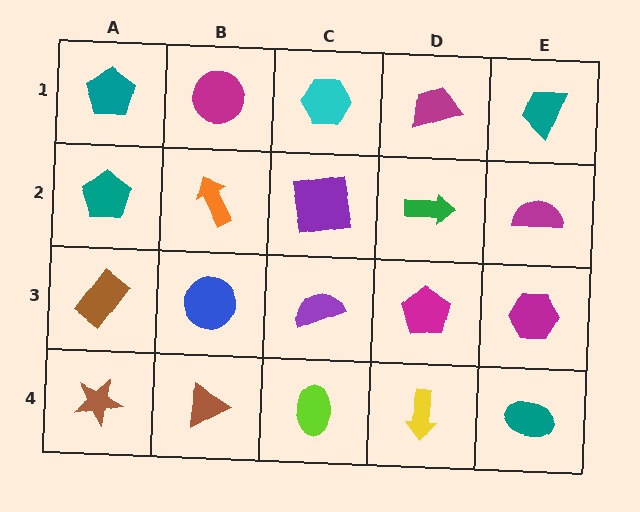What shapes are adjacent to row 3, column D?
A green arrow (row 2, column D), a yellow arrow (row 4, column D), a purple semicircle (row 3, column C), a magenta hexagon (row 3, column E).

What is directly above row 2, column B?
A magenta circle.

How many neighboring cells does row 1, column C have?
3.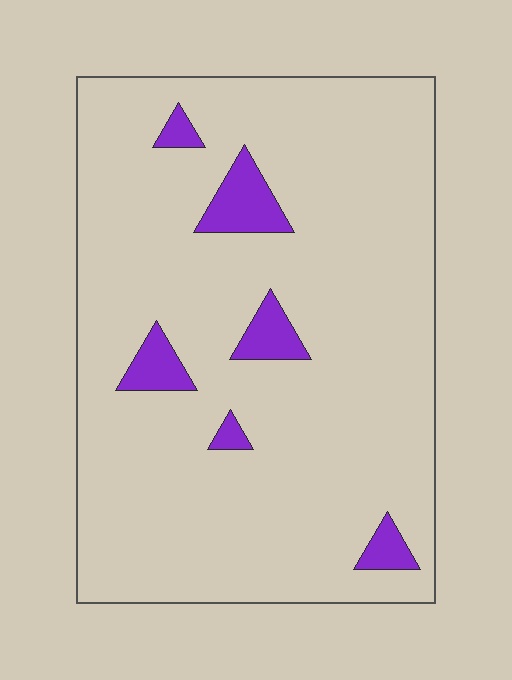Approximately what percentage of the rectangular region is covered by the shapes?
Approximately 10%.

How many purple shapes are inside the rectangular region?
6.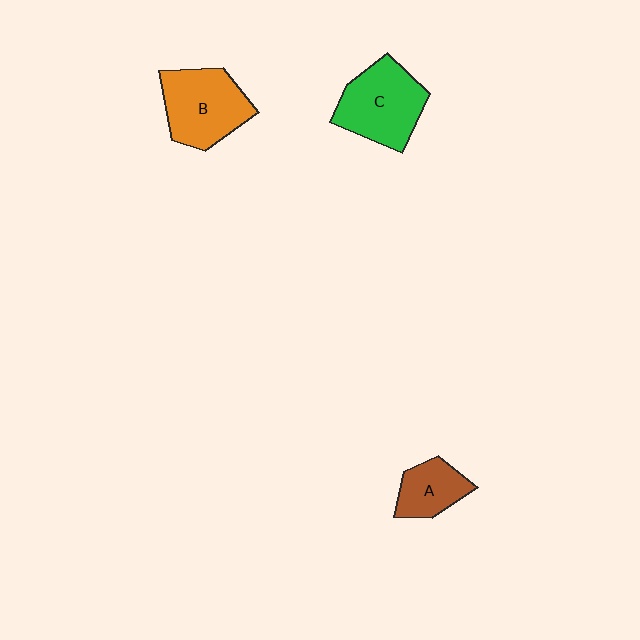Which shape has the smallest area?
Shape A (brown).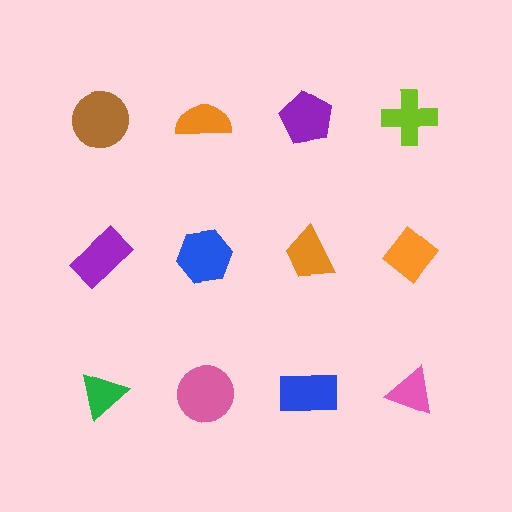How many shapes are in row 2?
4 shapes.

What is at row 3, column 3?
A blue rectangle.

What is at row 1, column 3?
A purple pentagon.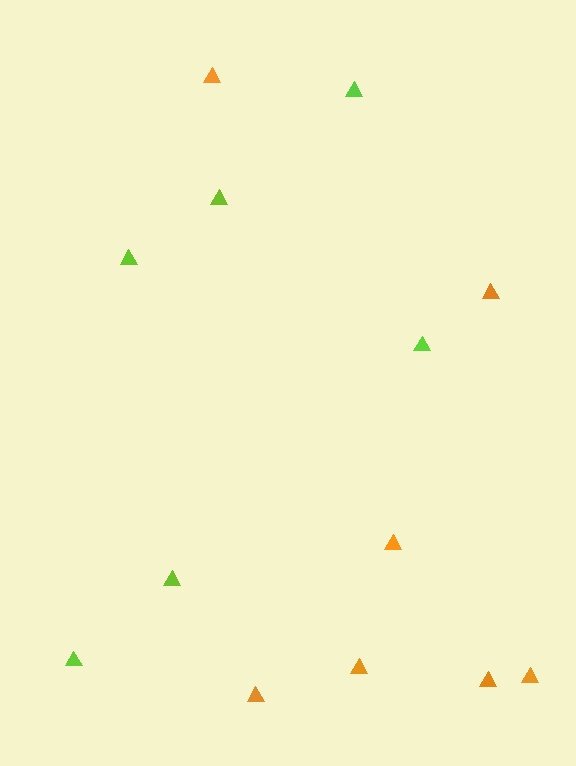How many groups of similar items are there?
There are 2 groups: one group of lime triangles (6) and one group of orange triangles (7).